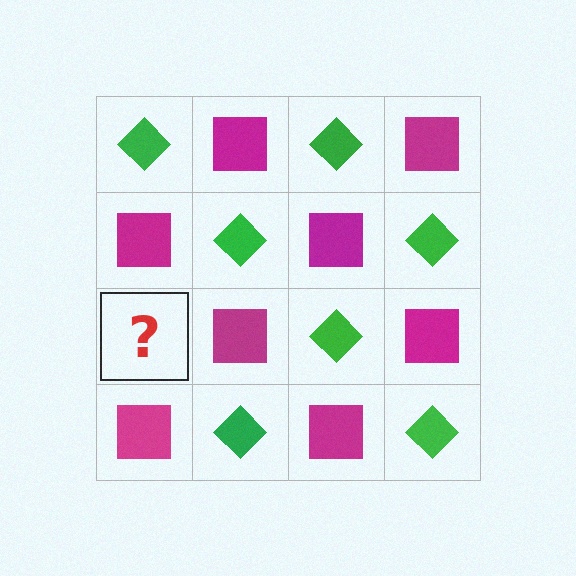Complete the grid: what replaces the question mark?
The question mark should be replaced with a green diamond.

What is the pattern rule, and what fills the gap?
The rule is that it alternates green diamond and magenta square in a checkerboard pattern. The gap should be filled with a green diamond.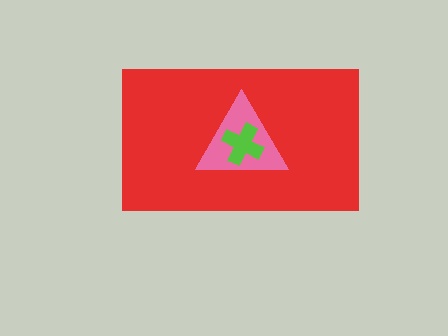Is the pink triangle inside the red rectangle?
Yes.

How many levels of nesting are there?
3.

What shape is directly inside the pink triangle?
The lime cross.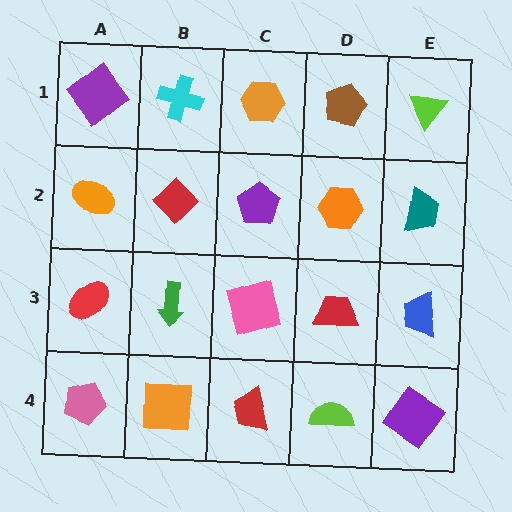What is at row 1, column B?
A cyan cross.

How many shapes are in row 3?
5 shapes.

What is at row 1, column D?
A brown pentagon.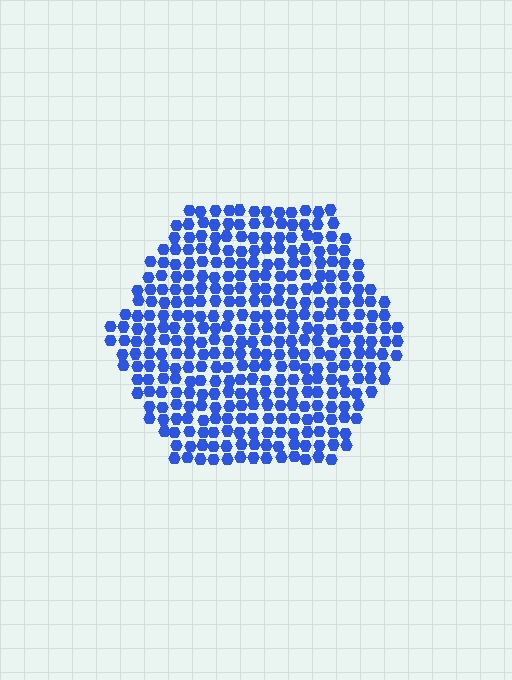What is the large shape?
The large shape is a hexagon.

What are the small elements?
The small elements are hexagons.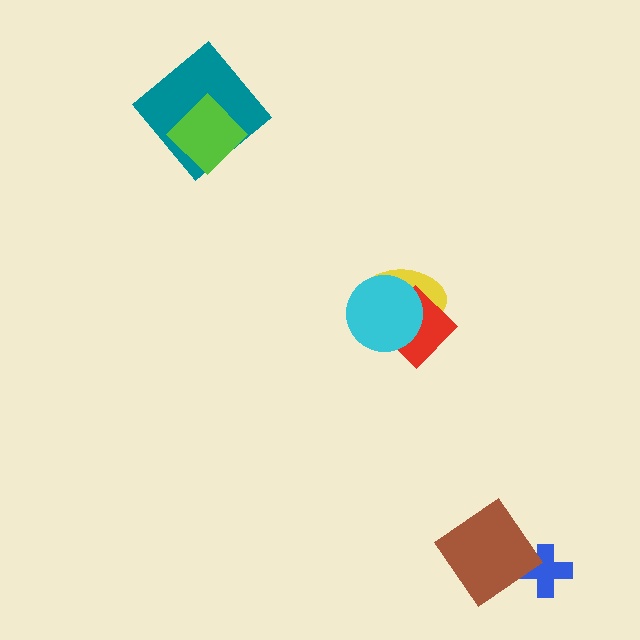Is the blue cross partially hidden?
No, no other shape covers it.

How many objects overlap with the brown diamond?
0 objects overlap with the brown diamond.